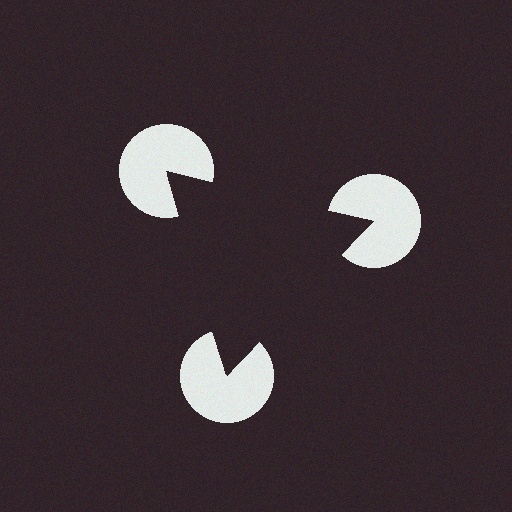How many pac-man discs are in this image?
There are 3 — one at each vertex of the illusory triangle.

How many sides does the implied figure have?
3 sides.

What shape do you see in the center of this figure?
An illusory triangle — its edges are inferred from the aligned wedge cuts in the pac-man discs, not physically drawn.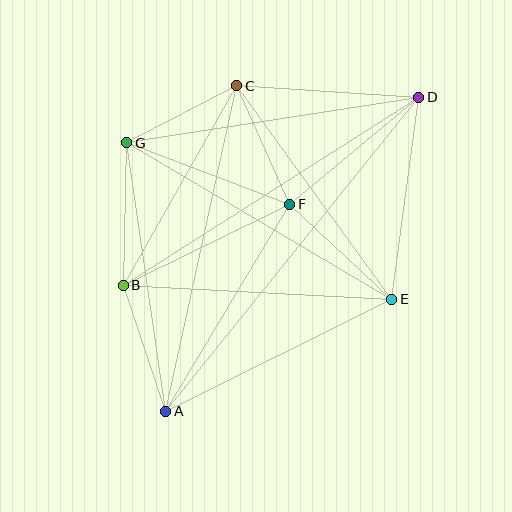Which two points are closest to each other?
Points C and G are closest to each other.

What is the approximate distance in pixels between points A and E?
The distance between A and E is approximately 252 pixels.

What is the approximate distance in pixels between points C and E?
The distance between C and E is approximately 264 pixels.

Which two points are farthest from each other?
Points A and D are farthest from each other.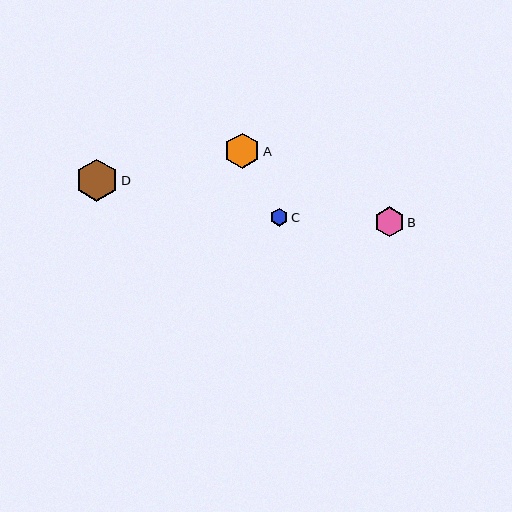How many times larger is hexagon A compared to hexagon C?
Hexagon A is approximately 2.0 times the size of hexagon C.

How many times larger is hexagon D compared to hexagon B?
Hexagon D is approximately 1.4 times the size of hexagon B.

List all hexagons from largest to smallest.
From largest to smallest: D, A, B, C.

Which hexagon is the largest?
Hexagon D is the largest with a size of approximately 42 pixels.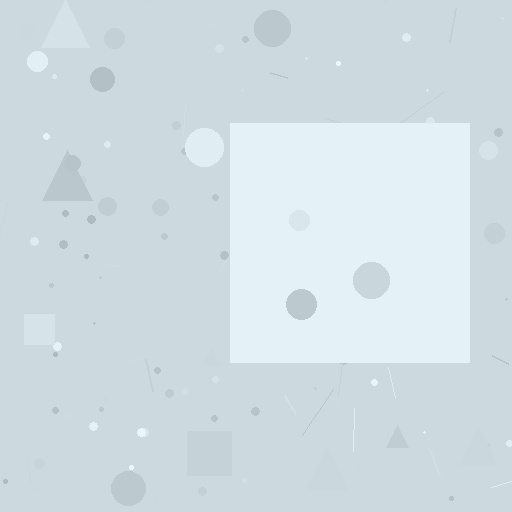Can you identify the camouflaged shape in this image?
The camouflaged shape is a square.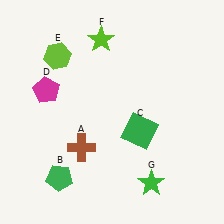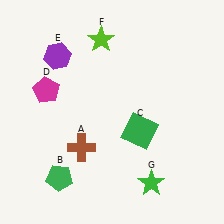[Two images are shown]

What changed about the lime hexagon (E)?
In Image 1, E is lime. In Image 2, it changed to purple.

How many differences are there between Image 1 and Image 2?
There is 1 difference between the two images.